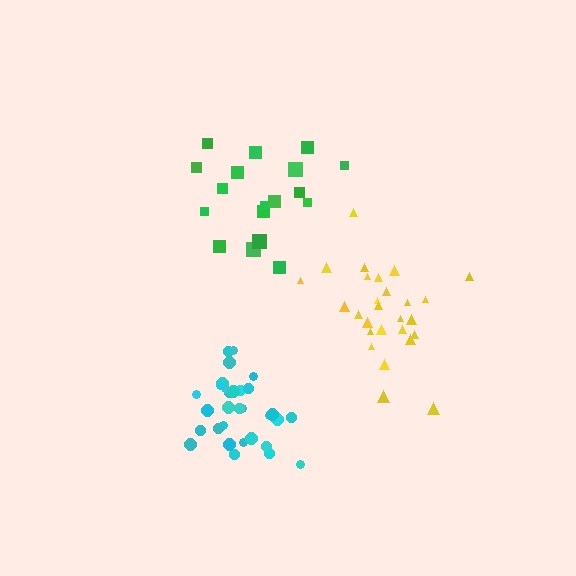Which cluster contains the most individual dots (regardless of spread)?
Cyan (31).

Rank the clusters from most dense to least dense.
cyan, yellow, green.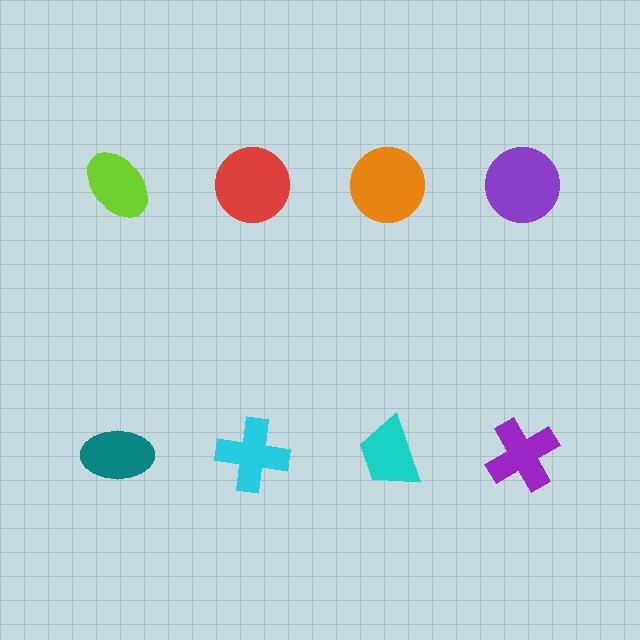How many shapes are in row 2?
4 shapes.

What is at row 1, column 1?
A lime ellipse.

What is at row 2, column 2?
A cyan cross.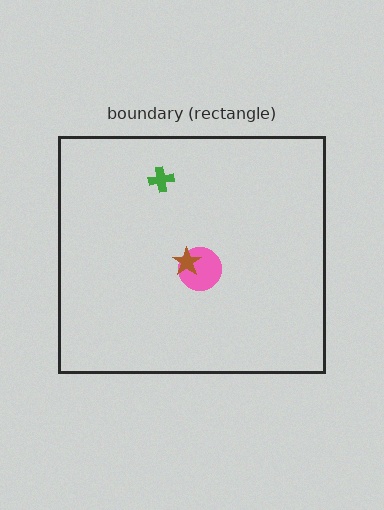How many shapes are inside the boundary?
3 inside, 0 outside.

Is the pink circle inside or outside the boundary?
Inside.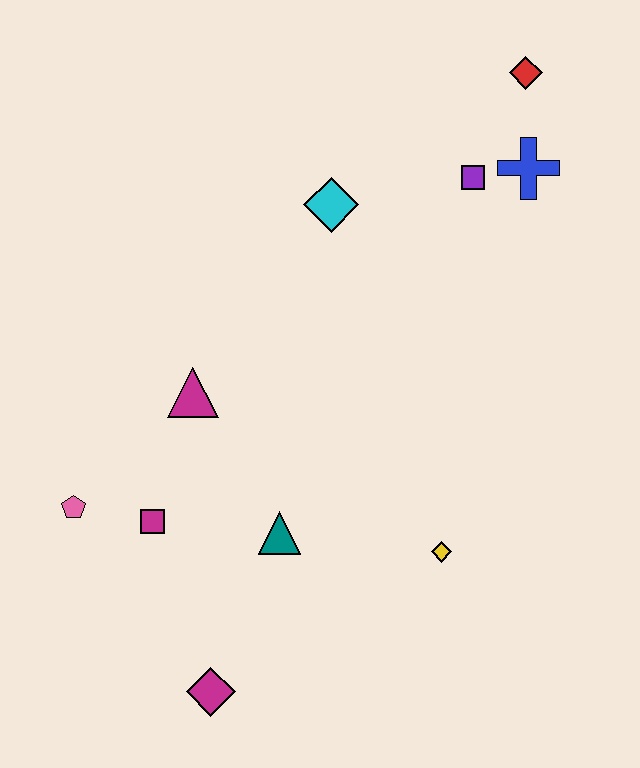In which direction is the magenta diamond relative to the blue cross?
The magenta diamond is below the blue cross.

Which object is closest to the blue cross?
The purple square is closest to the blue cross.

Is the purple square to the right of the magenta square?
Yes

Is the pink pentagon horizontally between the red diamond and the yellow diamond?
No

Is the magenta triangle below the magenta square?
No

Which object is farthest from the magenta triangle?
The red diamond is farthest from the magenta triangle.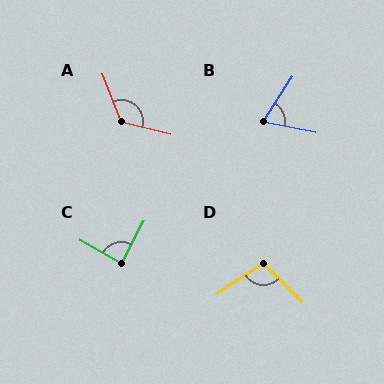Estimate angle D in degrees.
Approximately 101 degrees.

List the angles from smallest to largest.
B (68°), C (89°), D (101°), A (126°).